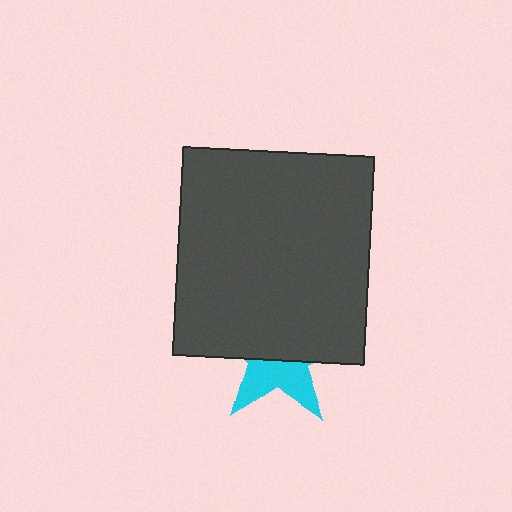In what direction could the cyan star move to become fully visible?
The cyan star could move down. That would shift it out from behind the dark gray rectangle entirely.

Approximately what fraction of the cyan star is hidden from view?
Roughly 60% of the cyan star is hidden behind the dark gray rectangle.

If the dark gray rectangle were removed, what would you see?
You would see the complete cyan star.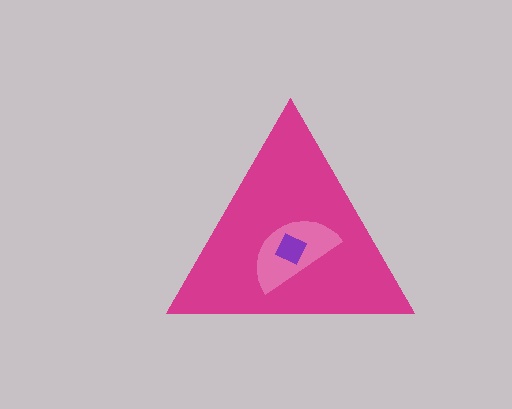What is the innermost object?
The purple square.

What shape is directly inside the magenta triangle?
The pink semicircle.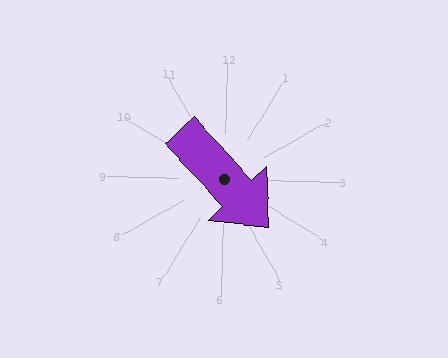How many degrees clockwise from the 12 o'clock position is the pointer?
Approximately 136 degrees.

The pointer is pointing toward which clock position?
Roughly 5 o'clock.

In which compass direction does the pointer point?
Southeast.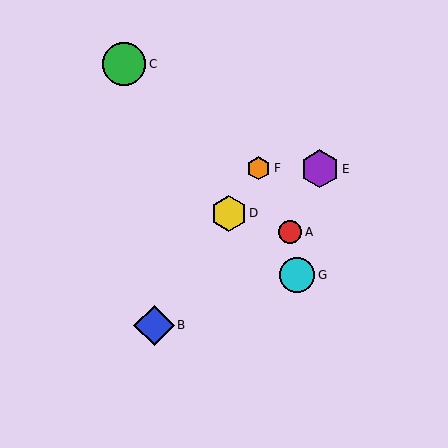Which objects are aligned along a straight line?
Objects B, D, F are aligned along a straight line.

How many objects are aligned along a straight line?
3 objects (B, D, F) are aligned along a straight line.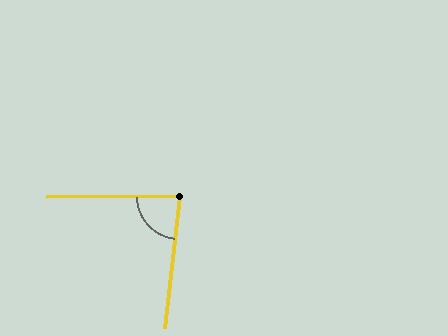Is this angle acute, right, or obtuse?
It is acute.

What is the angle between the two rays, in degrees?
Approximately 83 degrees.